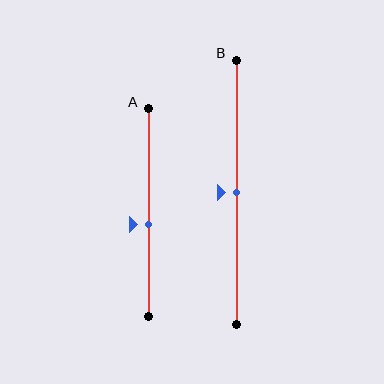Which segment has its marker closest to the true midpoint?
Segment B has its marker closest to the true midpoint.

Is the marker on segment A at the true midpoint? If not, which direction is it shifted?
No, the marker on segment A is shifted downward by about 6% of the segment length.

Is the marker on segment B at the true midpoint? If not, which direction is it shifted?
Yes, the marker on segment B is at the true midpoint.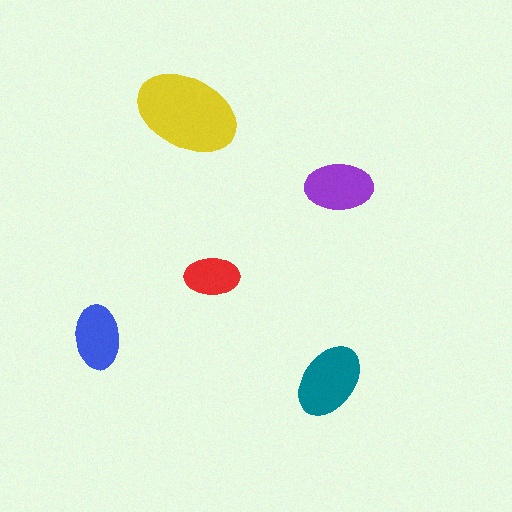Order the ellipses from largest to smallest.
the yellow one, the teal one, the purple one, the blue one, the red one.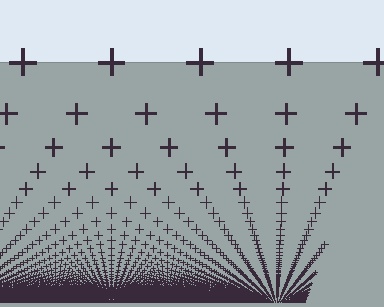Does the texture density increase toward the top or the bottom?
Density increases toward the bottom.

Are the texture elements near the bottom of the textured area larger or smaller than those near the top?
Smaller. The gradient is inverted — elements near the bottom are smaller and denser.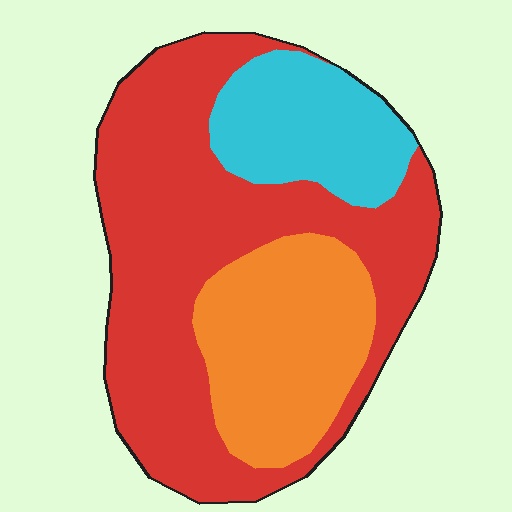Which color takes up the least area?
Cyan, at roughly 20%.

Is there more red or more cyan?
Red.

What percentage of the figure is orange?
Orange covers roughly 25% of the figure.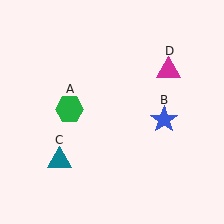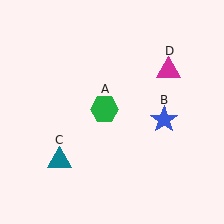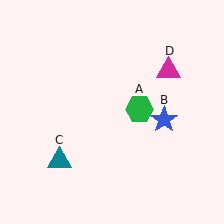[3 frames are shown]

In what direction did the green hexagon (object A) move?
The green hexagon (object A) moved right.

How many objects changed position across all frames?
1 object changed position: green hexagon (object A).